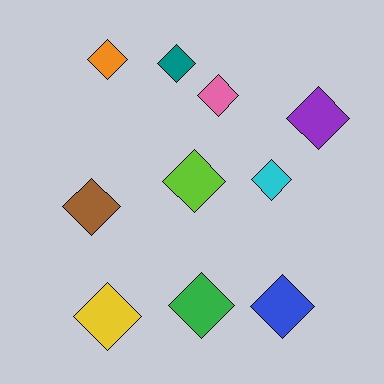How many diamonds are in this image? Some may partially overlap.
There are 10 diamonds.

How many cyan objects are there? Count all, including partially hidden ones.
There is 1 cyan object.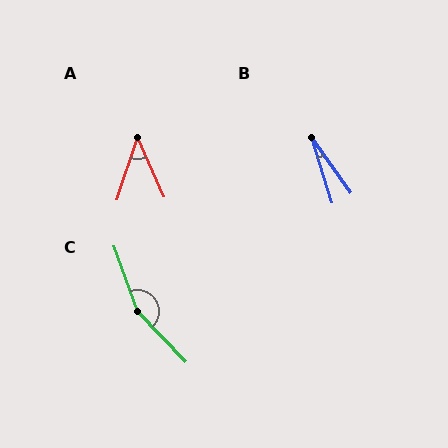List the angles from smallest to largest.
B (18°), A (42°), C (156°).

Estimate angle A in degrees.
Approximately 42 degrees.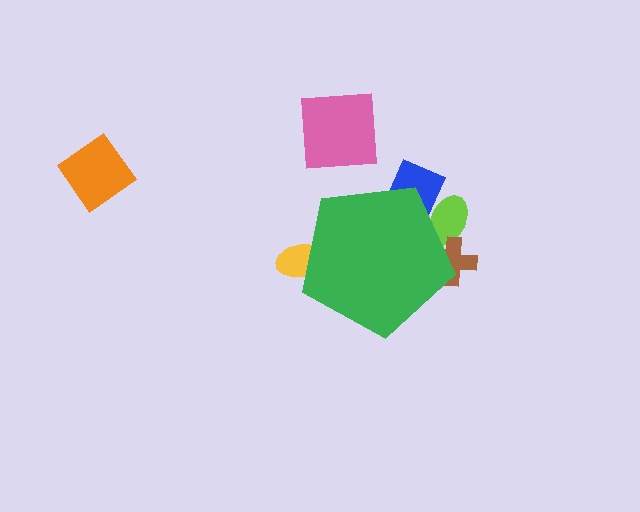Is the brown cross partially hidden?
Yes, the brown cross is partially hidden behind the green pentagon.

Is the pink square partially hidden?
No, the pink square is fully visible.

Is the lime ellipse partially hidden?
Yes, the lime ellipse is partially hidden behind the green pentagon.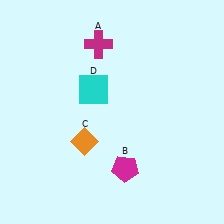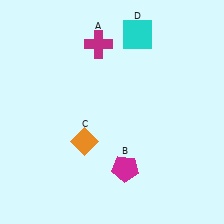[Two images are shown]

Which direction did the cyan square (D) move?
The cyan square (D) moved up.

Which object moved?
The cyan square (D) moved up.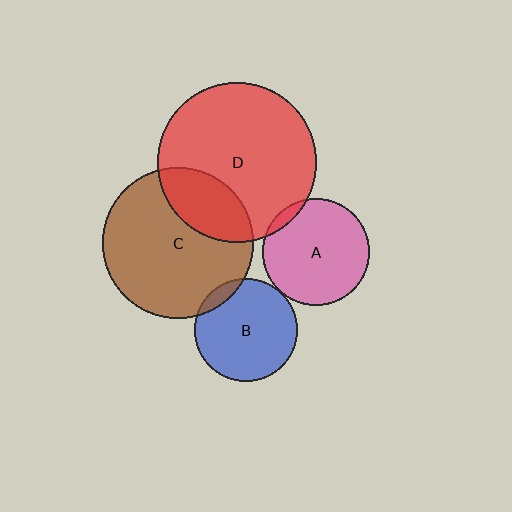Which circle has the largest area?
Circle D (red).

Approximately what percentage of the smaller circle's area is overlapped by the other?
Approximately 25%.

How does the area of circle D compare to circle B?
Approximately 2.4 times.